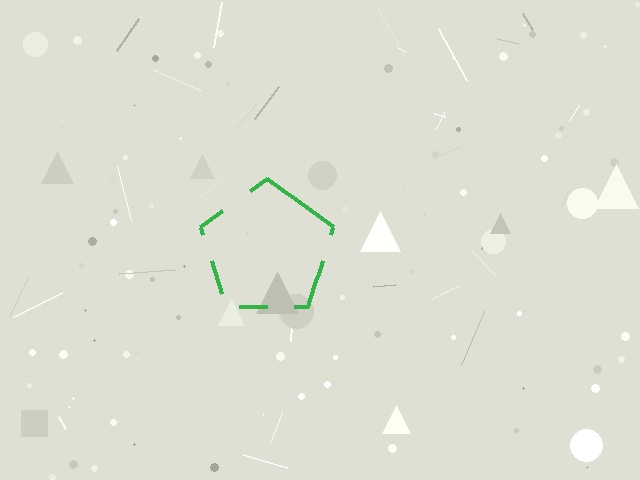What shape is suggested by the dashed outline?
The dashed outline suggests a pentagon.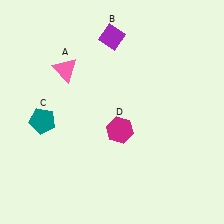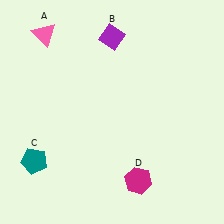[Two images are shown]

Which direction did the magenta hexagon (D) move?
The magenta hexagon (D) moved down.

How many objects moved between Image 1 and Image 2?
3 objects moved between the two images.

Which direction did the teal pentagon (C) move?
The teal pentagon (C) moved down.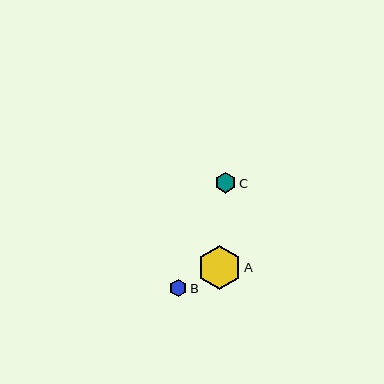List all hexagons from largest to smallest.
From largest to smallest: A, C, B.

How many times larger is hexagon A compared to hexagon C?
Hexagon A is approximately 2.1 times the size of hexagon C.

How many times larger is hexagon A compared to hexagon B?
Hexagon A is approximately 2.5 times the size of hexagon B.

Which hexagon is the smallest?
Hexagon B is the smallest with a size of approximately 17 pixels.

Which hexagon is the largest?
Hexagon A is the largest with a size of approximately 44 pixels.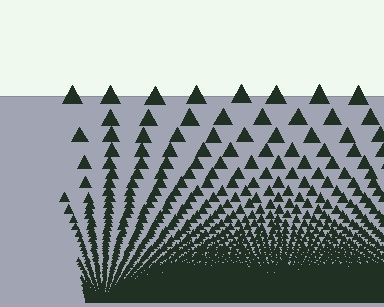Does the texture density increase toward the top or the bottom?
Density increases toward the bottom.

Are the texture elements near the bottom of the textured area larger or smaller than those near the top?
Smaller. The gradient is inverted — elements near the bottom are smaller and denser.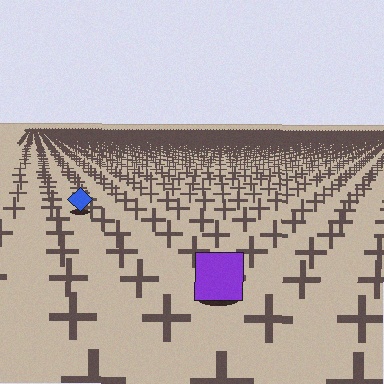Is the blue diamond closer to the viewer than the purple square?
No. The purple square is closer — you can tell from the texture gradient: the ground texture is coarser near it.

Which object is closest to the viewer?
The purple square is closest. The texture marks near it are larger and more spread out.